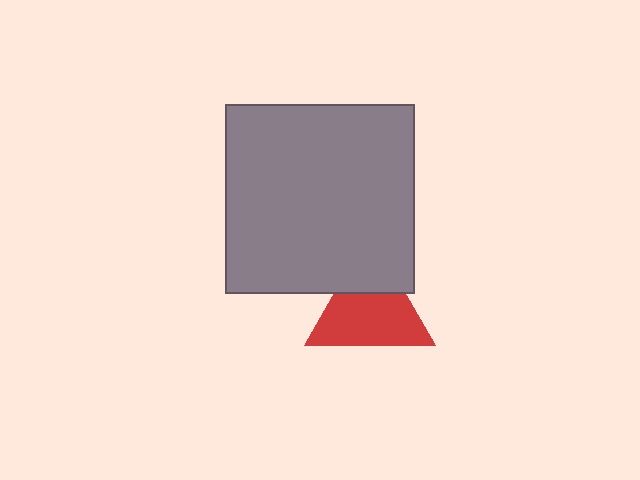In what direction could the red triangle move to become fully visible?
The red triangle could move down. That would shift it out from behind the gray square entirely.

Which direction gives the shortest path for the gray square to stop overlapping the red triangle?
Moving up gives the shortest separation.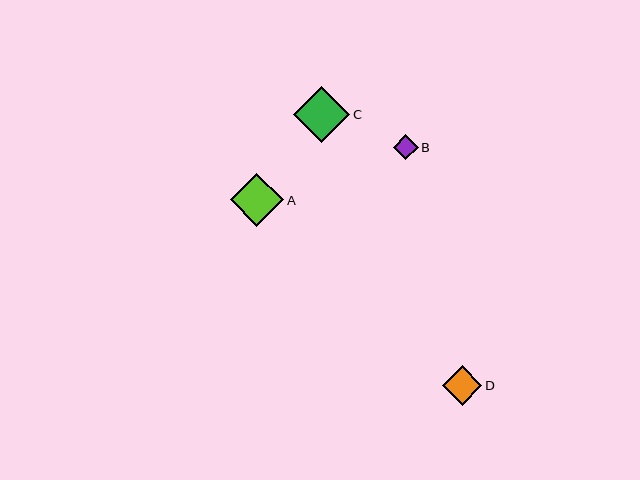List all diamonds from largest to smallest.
From largest to smallest: C, A, D, B.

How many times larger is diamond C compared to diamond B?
Diamond C is approximately 2.2 times the size of diamond B.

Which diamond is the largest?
Diamond C is the largest with a size of approximately 56 pixels.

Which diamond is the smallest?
Diamond B is the smallest with a size of approximately 25 pixels.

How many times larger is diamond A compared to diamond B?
Diamond A is approximately 2.1 times the size of diamond B.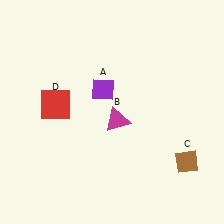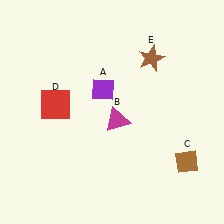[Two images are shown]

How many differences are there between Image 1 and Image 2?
There is 1 difference between the two images.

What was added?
A brown star (E) was added in Image 2.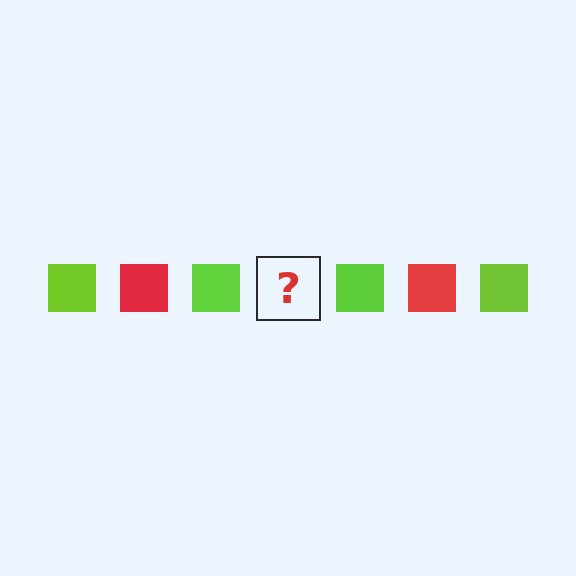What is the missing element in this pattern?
The missing element is a red square.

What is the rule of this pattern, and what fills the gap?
The rule is that the pattern cycles through lime, red squares. The gap should be filled with a red square.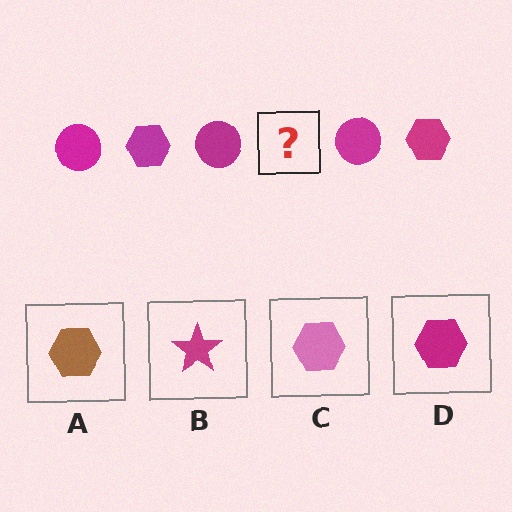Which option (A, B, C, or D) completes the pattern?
D.